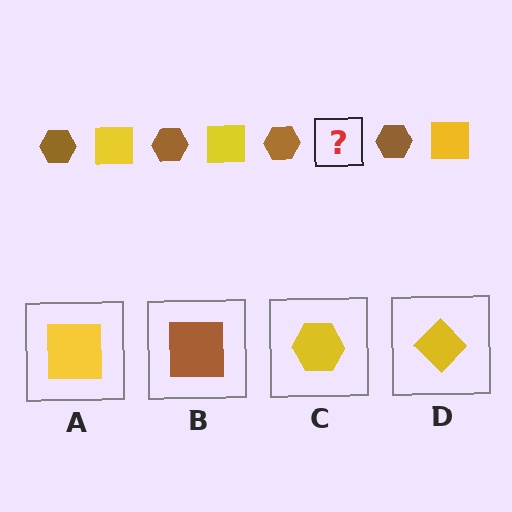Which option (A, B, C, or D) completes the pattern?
A.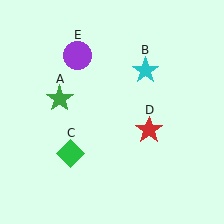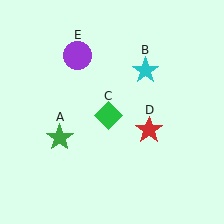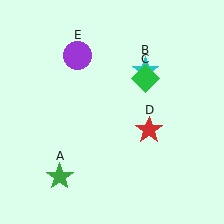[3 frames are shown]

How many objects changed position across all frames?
2 objects changed position: green star (object A), green diamond (object C).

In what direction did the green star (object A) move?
The green star (object A) moved down.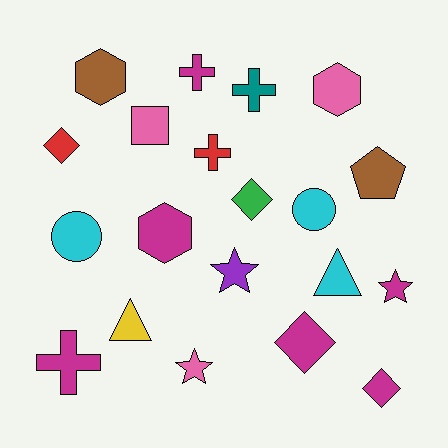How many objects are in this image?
There are 20 objects.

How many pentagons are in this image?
There is 1 pentagon.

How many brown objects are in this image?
There are 2 brown objects.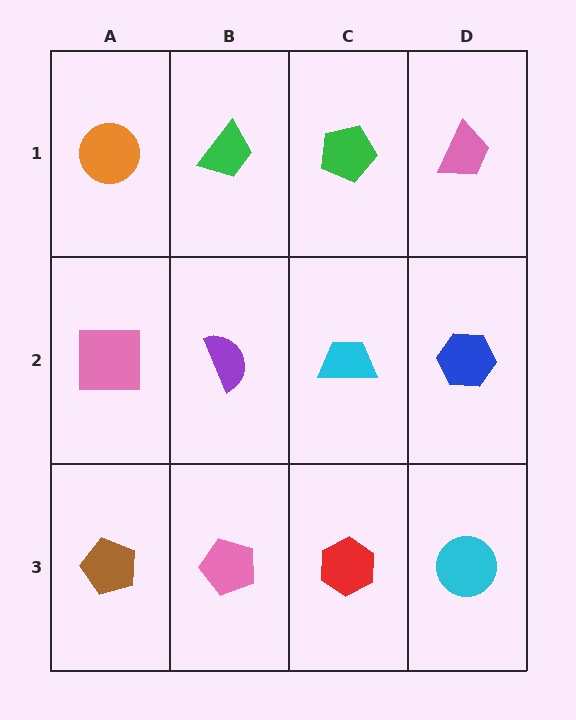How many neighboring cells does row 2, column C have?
4.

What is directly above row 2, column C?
A green pentagon.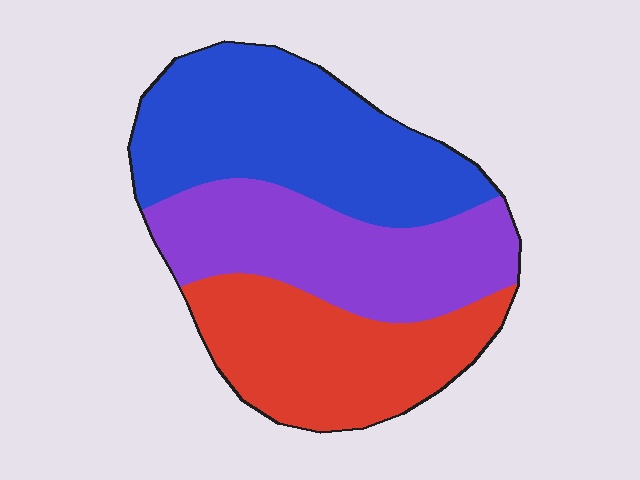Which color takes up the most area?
Blue, at roughly 40%.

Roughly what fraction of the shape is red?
Red covers 30% of the shape.